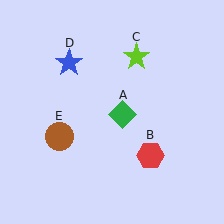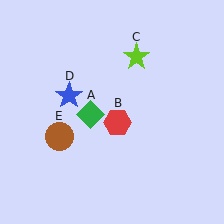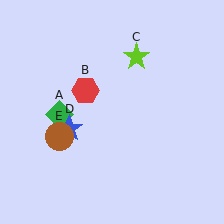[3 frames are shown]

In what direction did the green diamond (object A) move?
The green diamond (object A) moved left.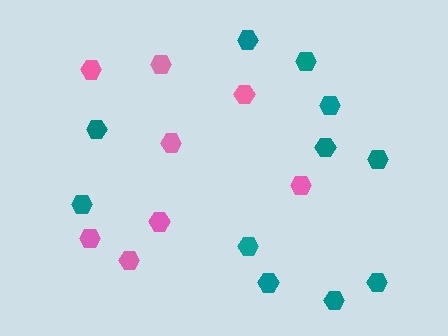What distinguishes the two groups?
There are 2 groups: one group of teal hexagons (11) and one group of pink hexagons (8).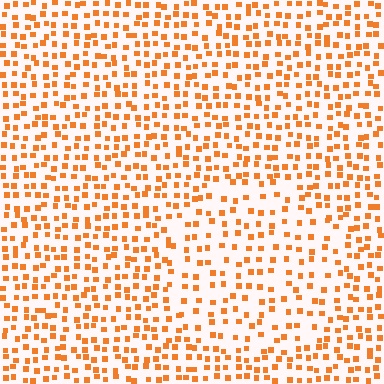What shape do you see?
I see a circle.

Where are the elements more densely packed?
The elements are more densely packed outside the circle boundary.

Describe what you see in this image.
The image contains small orange elements arranged at two different densities. A circle-shaped region is visible where the elements are less densely packed than the surrounding area.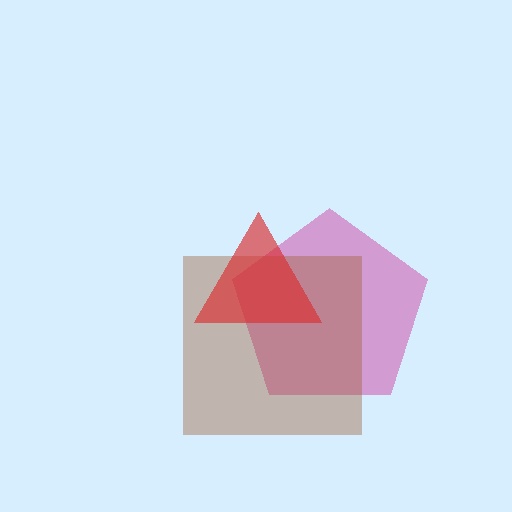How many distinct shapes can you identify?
There are 3 distinct shapes: a magenta pentagon, a brown square, a red triangle.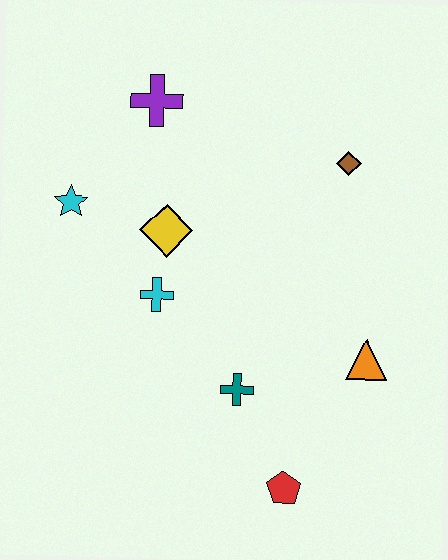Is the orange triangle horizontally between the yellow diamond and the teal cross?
No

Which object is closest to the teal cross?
The red pentagon is closest to the teal cross.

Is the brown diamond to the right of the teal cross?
Yes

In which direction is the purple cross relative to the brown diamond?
The purple cross is to the left of the brown diamond.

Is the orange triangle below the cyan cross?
Yes